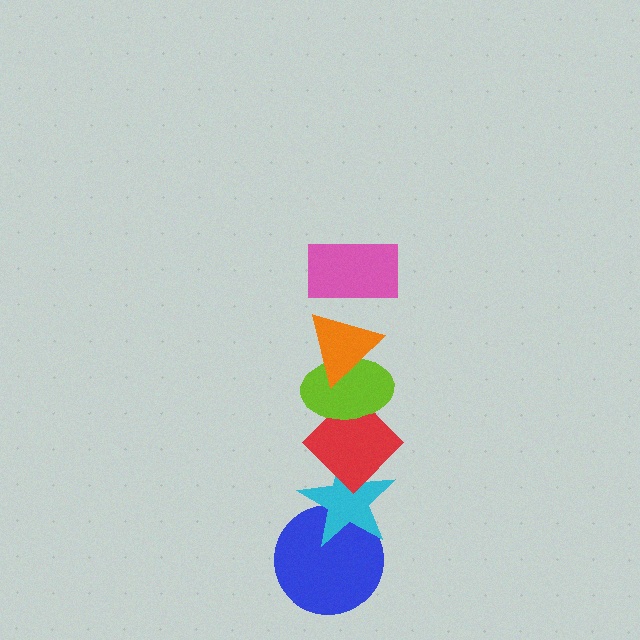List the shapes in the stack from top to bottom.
From top to bottom: the pink rectangle, the orange triangle, the lime ellipse, the red diamond, the cyan star, the blue circle.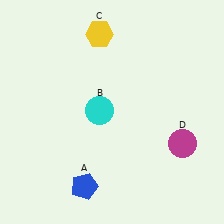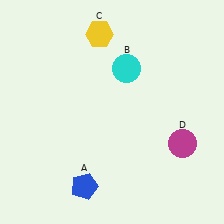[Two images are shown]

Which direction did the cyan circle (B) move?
The cyan circle (B) moved up.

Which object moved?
The cyan circle (B) moved up.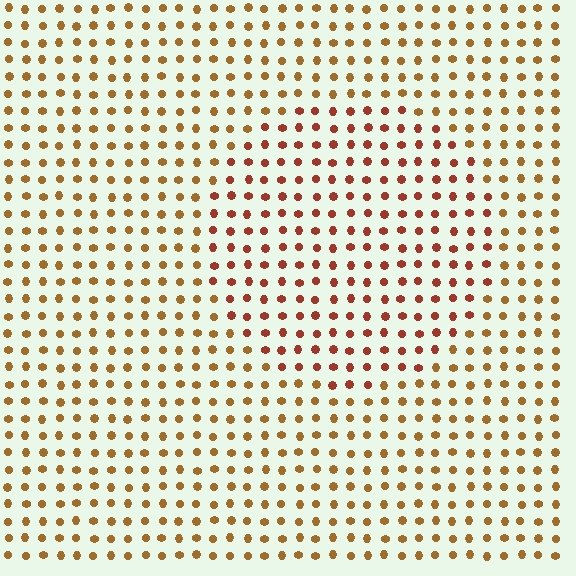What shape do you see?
I see a circle.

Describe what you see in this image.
The image is filled with small brown elements in a uniform arrangement. A circle-shaped region is visible where the elements are tinted to a slightly different hue, forming a subtle color boundary.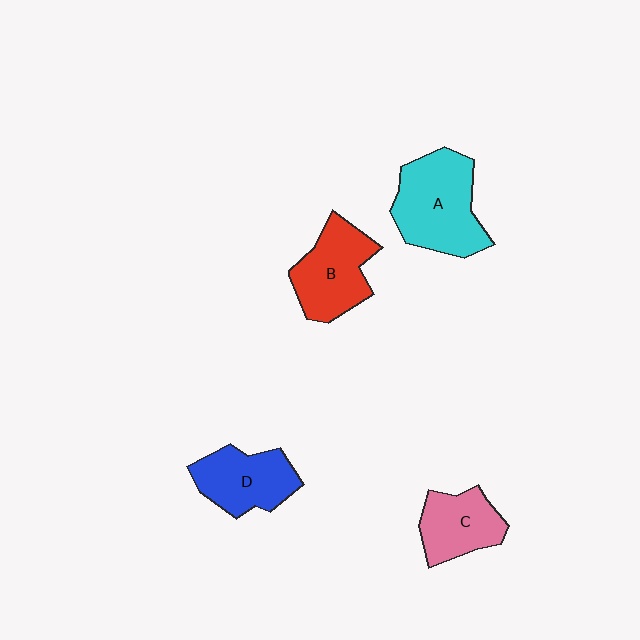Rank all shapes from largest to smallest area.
From largest to smallest: A (cyan), B (red), D (blue), C (pink).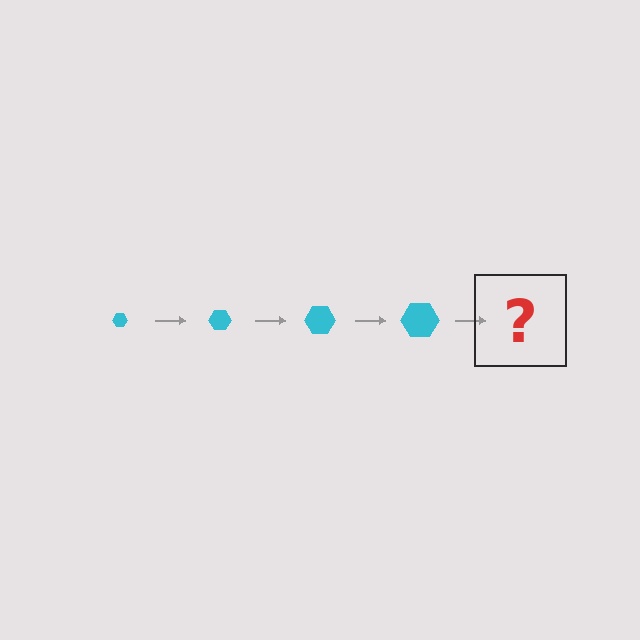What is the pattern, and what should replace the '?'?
The pattern is that the hexagon gets progressively larger each step. The '?' should be a cyan hexagon, larger than the previous one.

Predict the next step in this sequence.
The next step is a cyan hexagon, larger than the previous one.